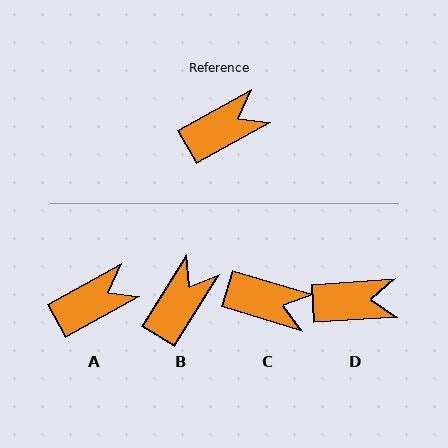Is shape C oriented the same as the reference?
No, it is off by about 46 degrees.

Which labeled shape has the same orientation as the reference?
A.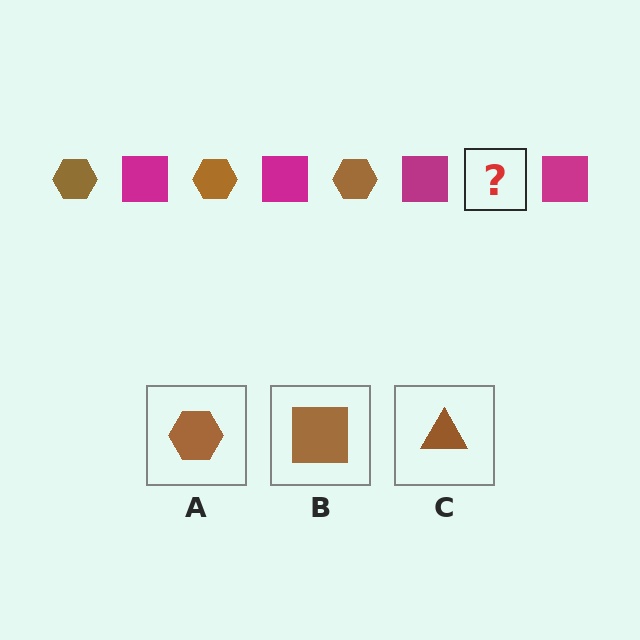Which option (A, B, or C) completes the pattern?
A.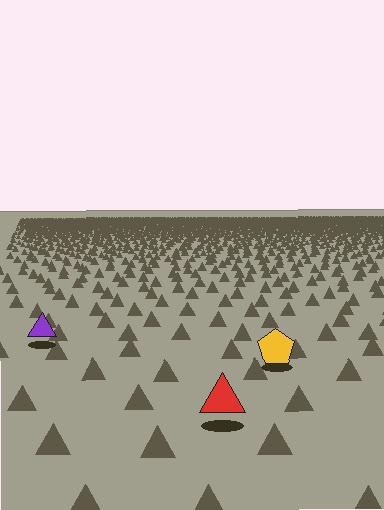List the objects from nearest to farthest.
From nearest to farthest: the red triangle, the yellow pentagon, the purple triangle.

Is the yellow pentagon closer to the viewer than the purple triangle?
Yes. The yellow pentagon is closer — you can tell from the texture gradient: the ground texture is coarser near it.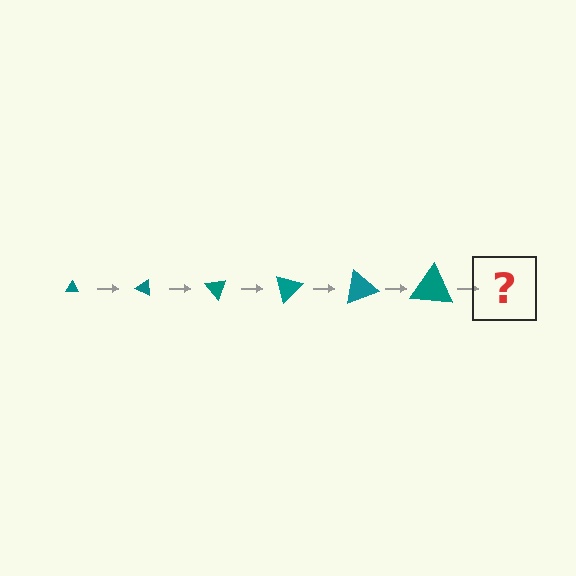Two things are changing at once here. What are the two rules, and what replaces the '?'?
The two rules are that the triangle grows larger each step and it rotates 25 degrees each step. The '?' should be a triangle, larger than the previous one and rotated 150 degrees from the start.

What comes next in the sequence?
The next element should be a triangle, larger than the previous one and rotated 150 degrees from the start.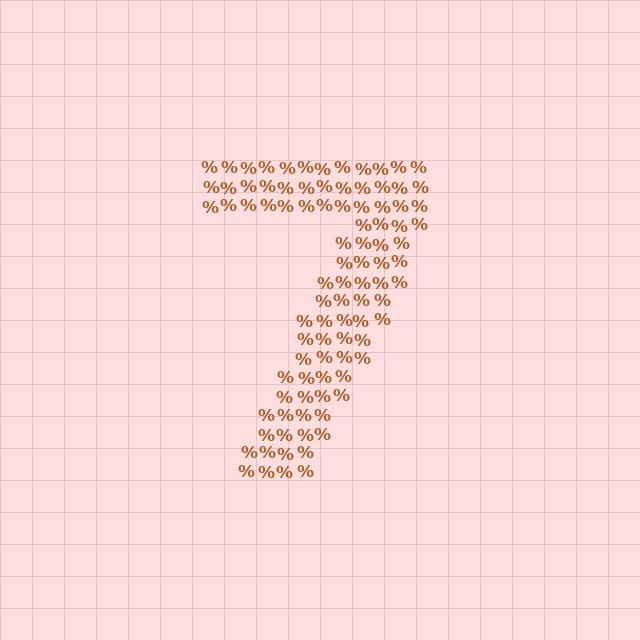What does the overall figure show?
The overall figure shows the digit 7.